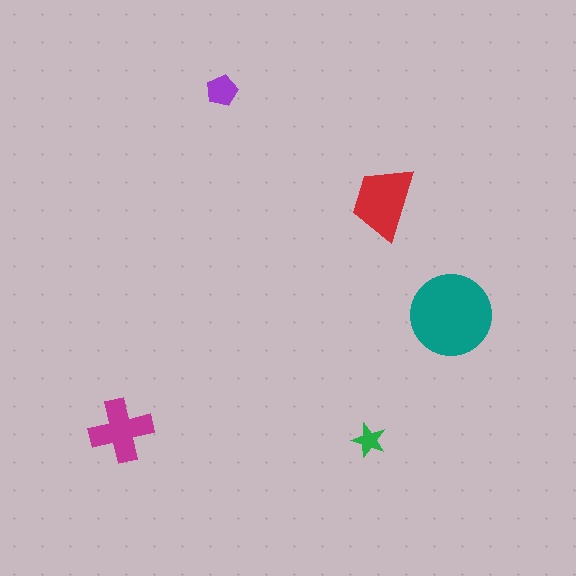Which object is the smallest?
The green star.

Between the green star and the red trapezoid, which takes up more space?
The red trapezoid.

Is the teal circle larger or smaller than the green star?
Larger.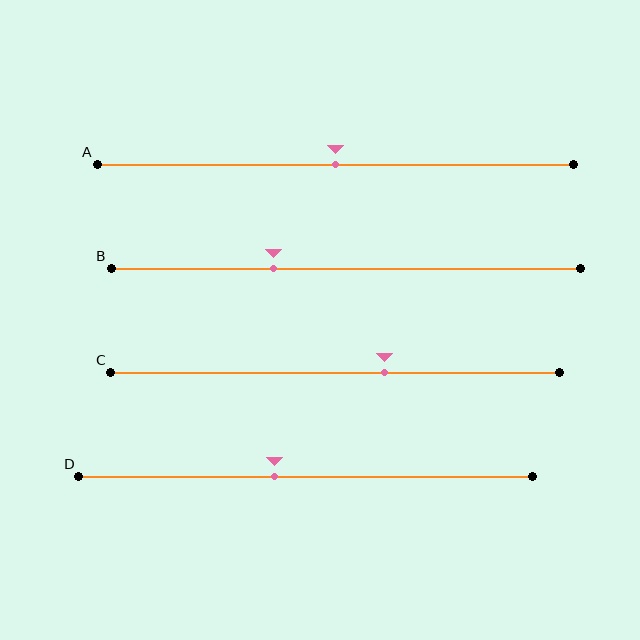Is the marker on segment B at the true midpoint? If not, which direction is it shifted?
No, the marker on segment B is shifted to the left by about 15% of the segment length.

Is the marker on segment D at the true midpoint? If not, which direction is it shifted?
No, the marker on segment D is shifted to the left by about 7% of the segment length.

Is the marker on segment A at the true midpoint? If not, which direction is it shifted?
Yes, the marker on segment A is at the true midpoint.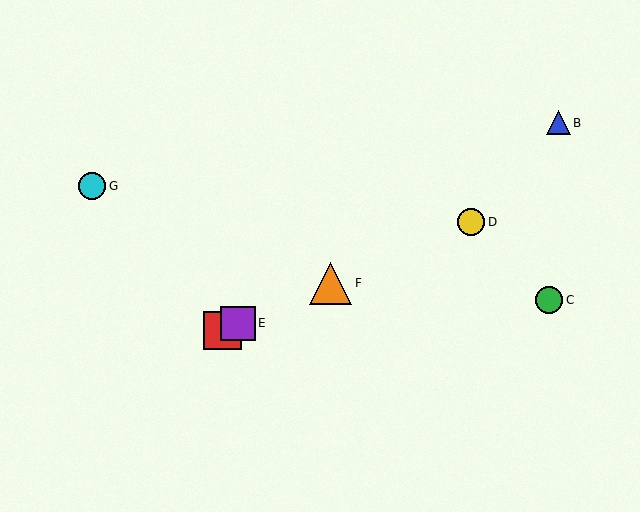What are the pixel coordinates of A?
Object A is at (222, 330).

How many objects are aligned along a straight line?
4 objects (A, D, E, F) are aligned along a straight line.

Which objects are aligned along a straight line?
Objects A, D, E, F are aligned along a straight line.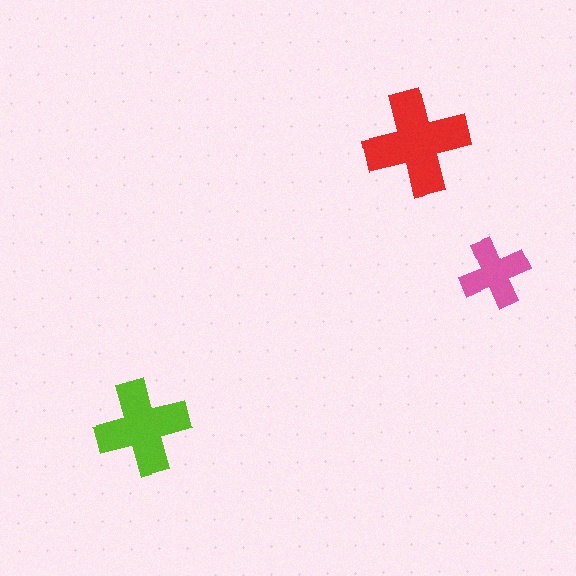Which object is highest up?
The red cross is topmost.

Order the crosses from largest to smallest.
the red one, the lime one, the pink one.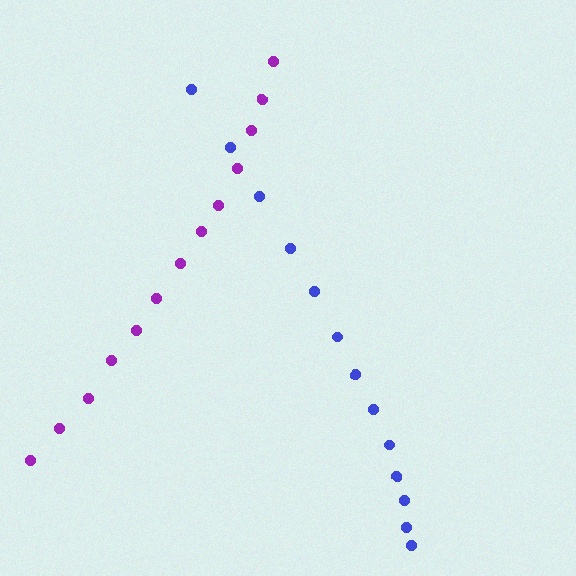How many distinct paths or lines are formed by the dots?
There are 2 distinct paths.